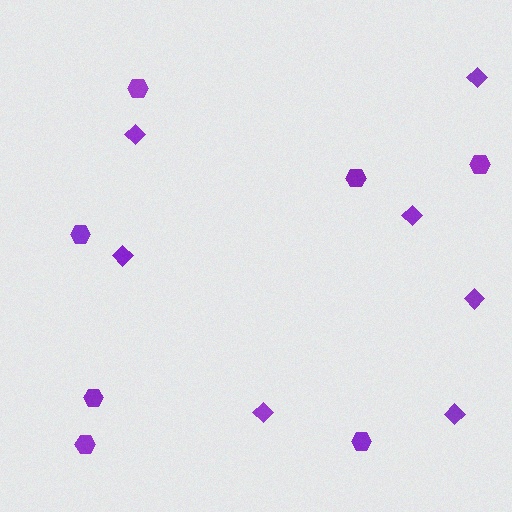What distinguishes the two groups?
There are 2 groups: one group of hexagons (7) and one group of diamonds (7).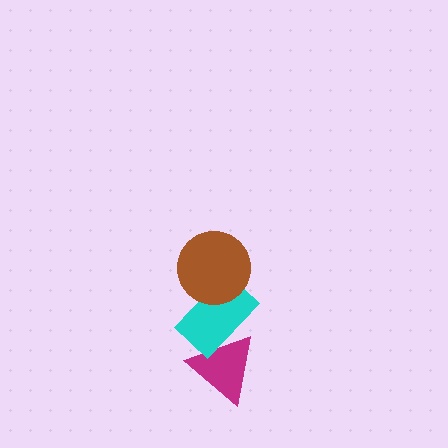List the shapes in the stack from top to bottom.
From top to bottom: the brown circle, the cyan rectangle, the magenta triangle.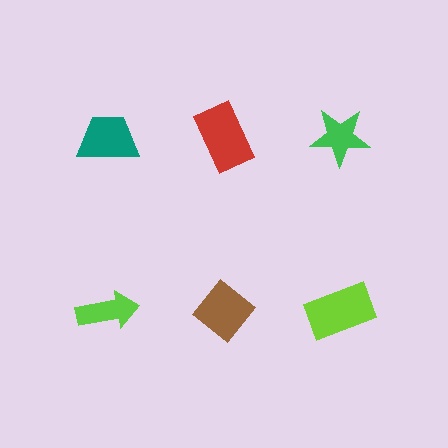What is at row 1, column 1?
A teal trapezoid.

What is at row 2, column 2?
A brown diamond.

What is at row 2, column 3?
A lime rectangle.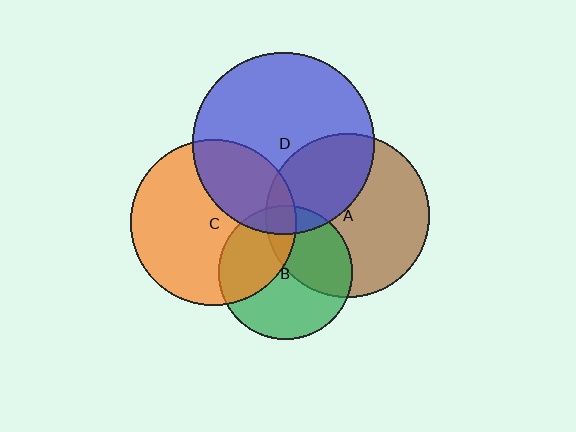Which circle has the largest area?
Circle D (blue).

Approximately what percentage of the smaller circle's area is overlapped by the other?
Approximately 10%.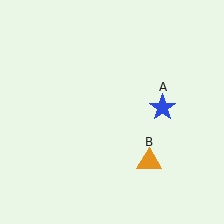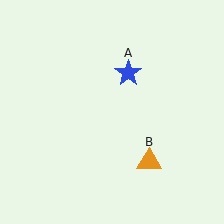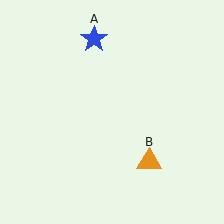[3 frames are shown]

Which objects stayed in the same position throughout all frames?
Orange triangle (object B) remained stationary.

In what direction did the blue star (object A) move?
The blue star (object A) moved up and to the left.